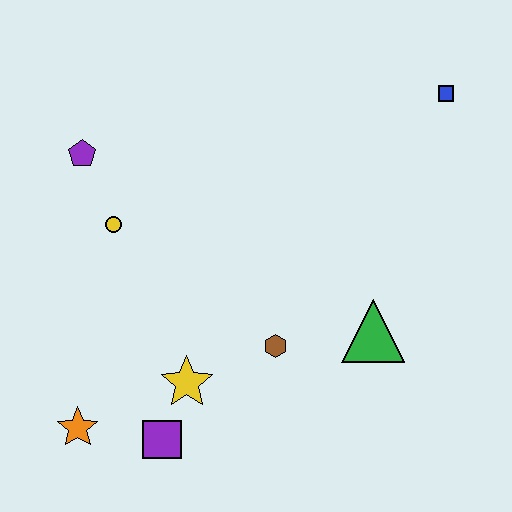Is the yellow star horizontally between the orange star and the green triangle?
Yes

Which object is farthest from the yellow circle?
The blue square is farthest from the yellow circle.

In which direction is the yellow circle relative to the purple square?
The yellow circle is above the purple square.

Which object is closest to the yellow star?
The purple square is closest to the yellow star.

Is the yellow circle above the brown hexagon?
Yes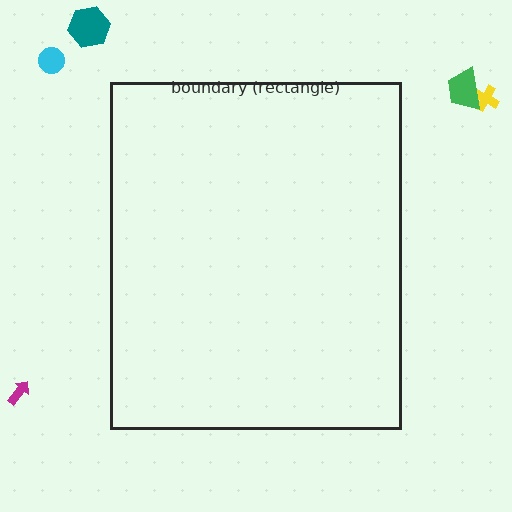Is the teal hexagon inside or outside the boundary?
Outside.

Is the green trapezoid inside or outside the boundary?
Outside.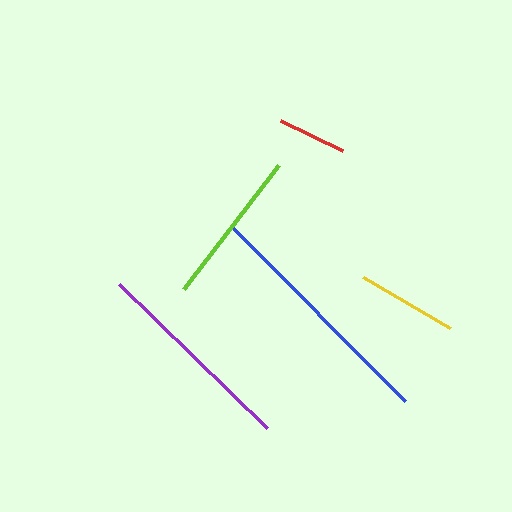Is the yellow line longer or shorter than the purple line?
The purple line is longer than the yellow line.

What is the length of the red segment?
The red segment is approximately 69 pixels long.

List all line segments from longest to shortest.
From longest to shortest: blue, purple, lime, yellow, red.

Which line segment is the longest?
The blue line is the longest at approximately 246 pixels.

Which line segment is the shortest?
The red line is the shortest at approximately 69 pixels.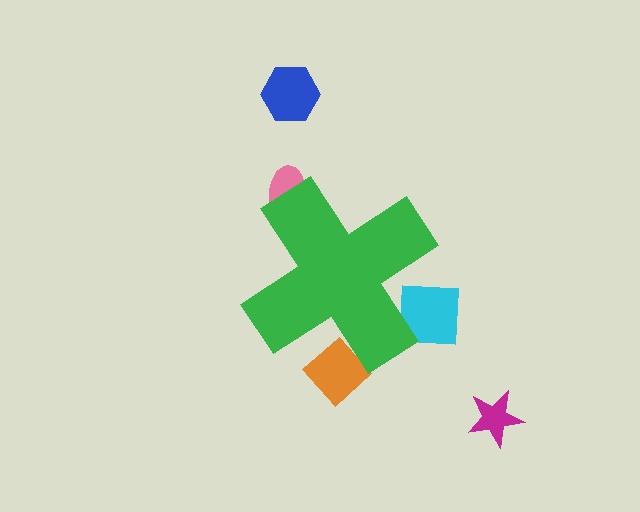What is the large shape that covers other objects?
A green cross.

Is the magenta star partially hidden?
No, the magenta star is fully visible.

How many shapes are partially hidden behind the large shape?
3 shapes are partially hidden.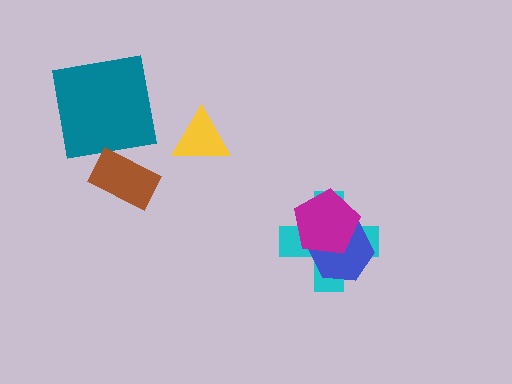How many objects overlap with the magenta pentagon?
2 objects overlap with the magenta pentagon.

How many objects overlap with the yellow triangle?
0 objects overlap with the yellow triangle.